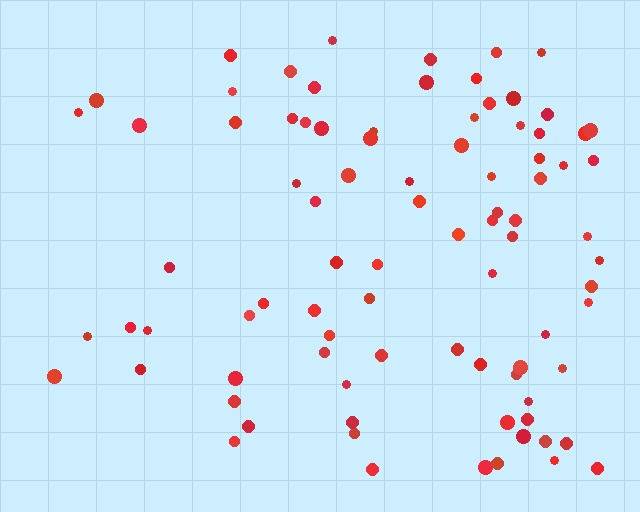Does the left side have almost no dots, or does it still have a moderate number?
Still a moderate number, just noticeably fewer than the right.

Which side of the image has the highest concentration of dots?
The right.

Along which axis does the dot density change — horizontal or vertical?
Horizontal.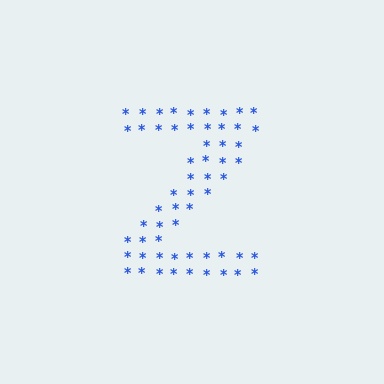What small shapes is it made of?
It is made of small asterisks.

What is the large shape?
The large shape is the letter Z.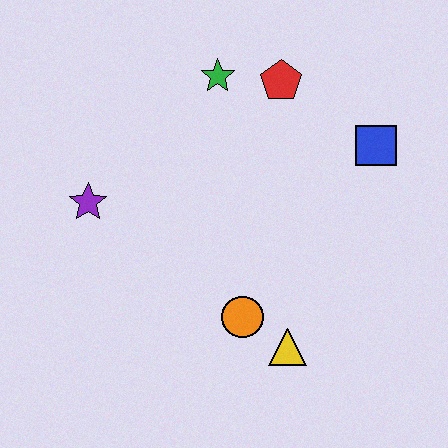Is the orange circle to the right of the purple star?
Yes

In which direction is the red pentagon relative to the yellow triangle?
The red pentagon is above the yellow triangle.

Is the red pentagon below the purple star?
No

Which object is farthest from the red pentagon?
The yellow triangle is farthest from the red pentagon.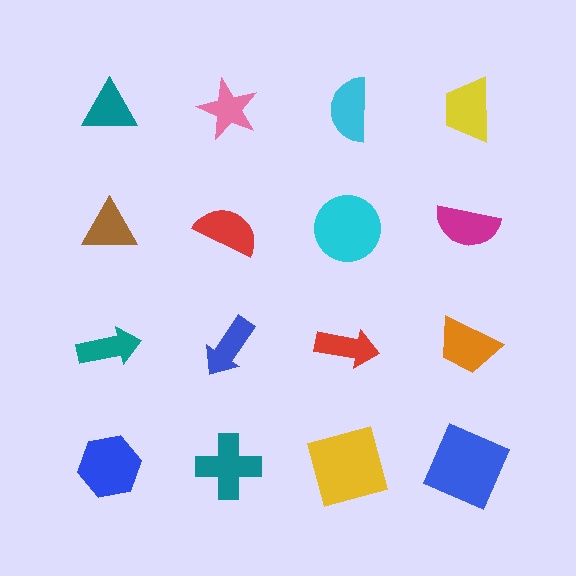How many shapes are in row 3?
4 shapes.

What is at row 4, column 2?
A teal cross.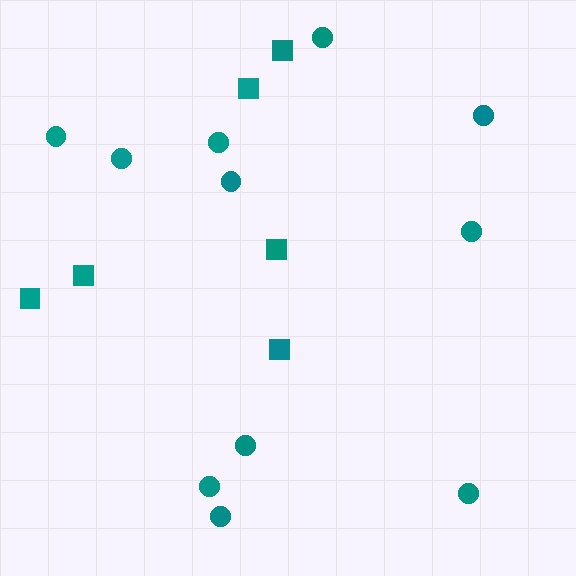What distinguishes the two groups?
There are 2 groups: one group of circles (11) and one group of squares (6).